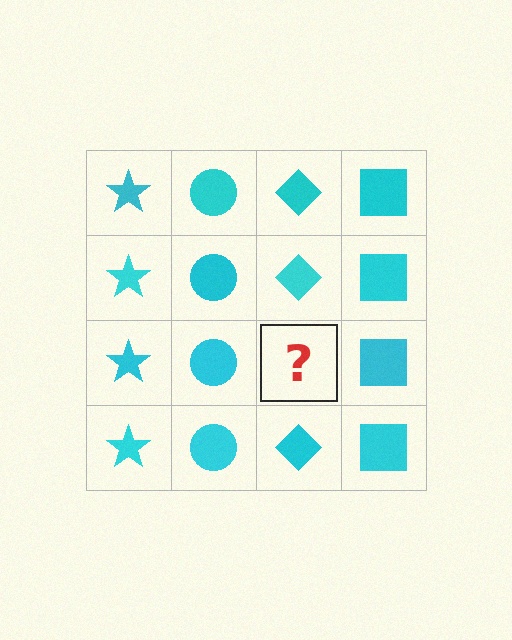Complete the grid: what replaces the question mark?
The question mark should be replaced with a cyan diamond.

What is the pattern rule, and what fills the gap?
The rule is that each column has a consistent shape. The gap should be filled with a cyan diamond.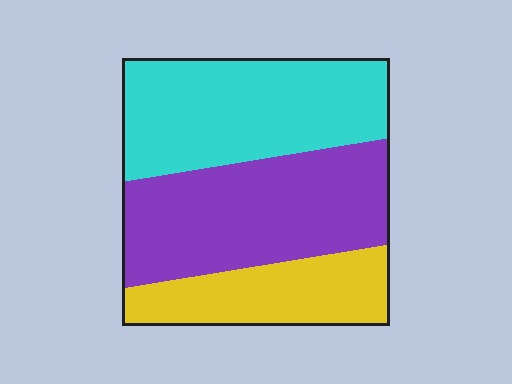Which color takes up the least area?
Yellow, at roughly 20%.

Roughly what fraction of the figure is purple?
Purple covers about 40% of the figure.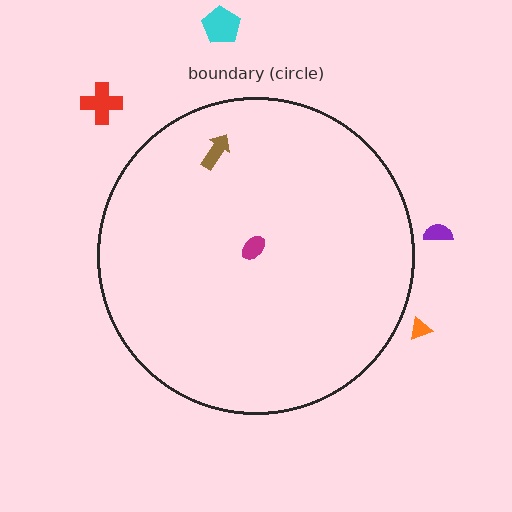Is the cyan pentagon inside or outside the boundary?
Outside.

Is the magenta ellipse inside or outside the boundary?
Inside.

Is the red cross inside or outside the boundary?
Outside.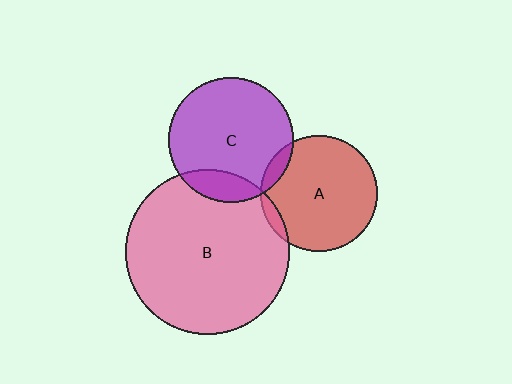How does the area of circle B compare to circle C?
Approximately 1.7 times.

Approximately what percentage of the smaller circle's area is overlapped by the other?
Approximately 15%.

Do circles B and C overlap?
Yes.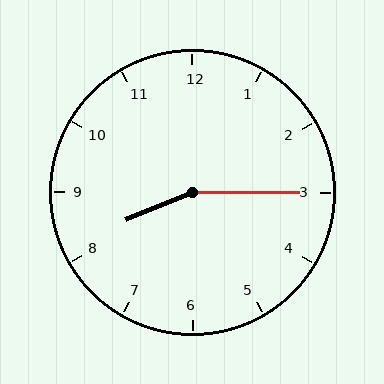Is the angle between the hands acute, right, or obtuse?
It is obtuse.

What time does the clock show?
8:15.